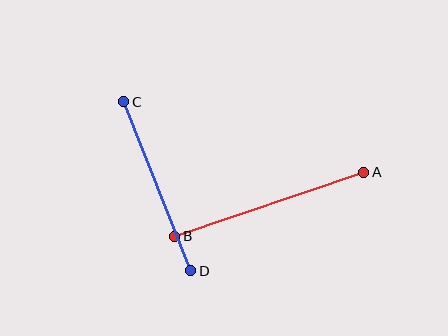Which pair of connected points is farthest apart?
Points A and B are farthest apart.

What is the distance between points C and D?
The distance is approximately 182 pixels.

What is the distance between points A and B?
The distance is approximately 200 pixels.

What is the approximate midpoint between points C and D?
The midpoint is at approximately (157, 186) pixels.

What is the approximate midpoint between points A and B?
The midpoint is at approximately (269, 204) pixels.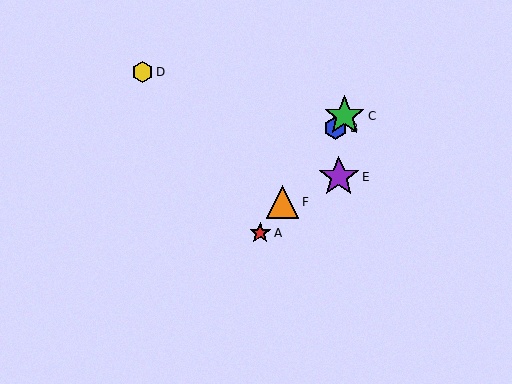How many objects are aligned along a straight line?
4 objects (A, B, C, F) are aligned along a straight line.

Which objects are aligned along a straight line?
Objects A, B, C, F are aligned along a straight line.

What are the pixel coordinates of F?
Object F is at (283, 202).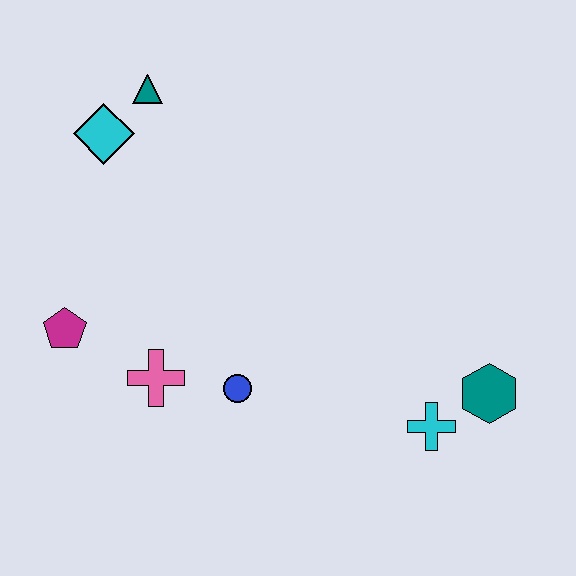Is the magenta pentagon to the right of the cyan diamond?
No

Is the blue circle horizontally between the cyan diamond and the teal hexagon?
Yes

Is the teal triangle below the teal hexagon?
No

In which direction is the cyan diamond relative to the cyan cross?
The cyan diamond is to the left of the cyan cross.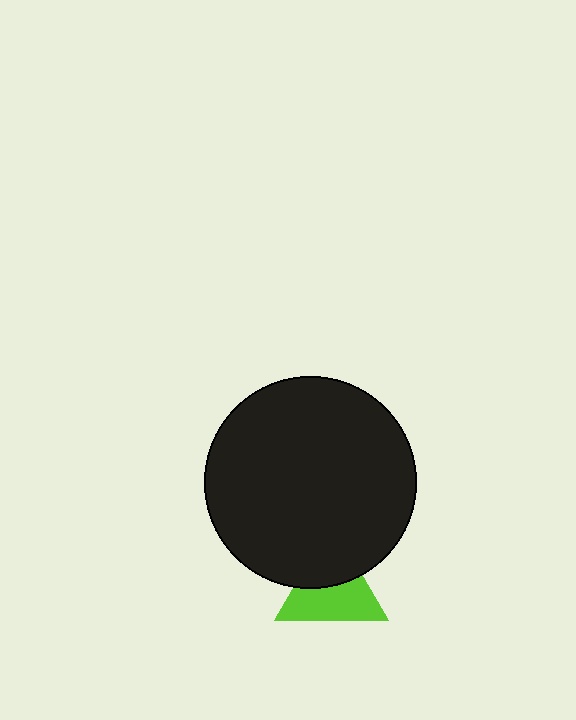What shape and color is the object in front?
The object in front is a black circle.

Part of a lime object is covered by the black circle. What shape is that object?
It is a triangle.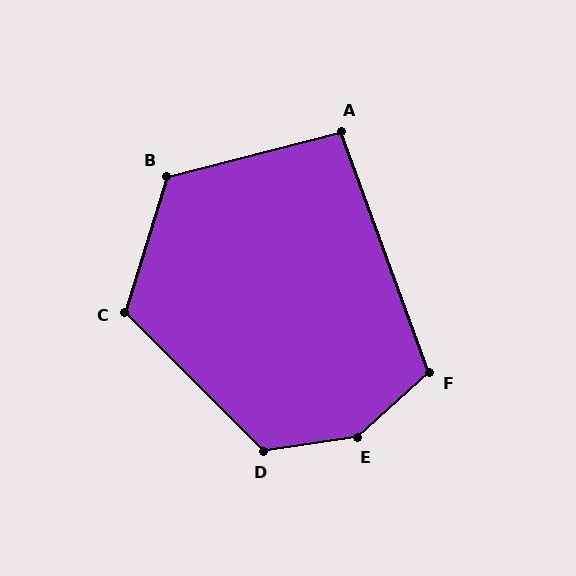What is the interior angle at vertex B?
Approximately 121 degrees (obtuse).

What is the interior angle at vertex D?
Approximately 127 degrees (obtuse).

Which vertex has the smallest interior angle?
A, at approximately 96 degrees.